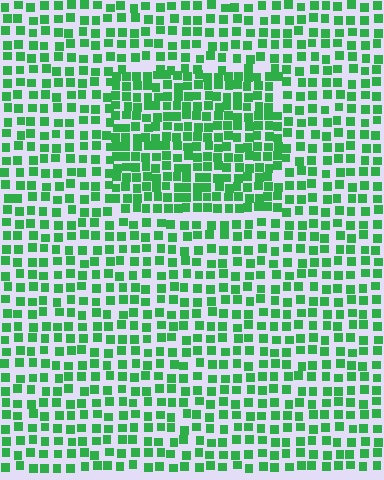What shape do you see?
I see a rectangle.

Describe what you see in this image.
The image contains small green elements arranged at two different densities. A rectangle-shaped region is visible where the elements are more densely packed than the surrounding area.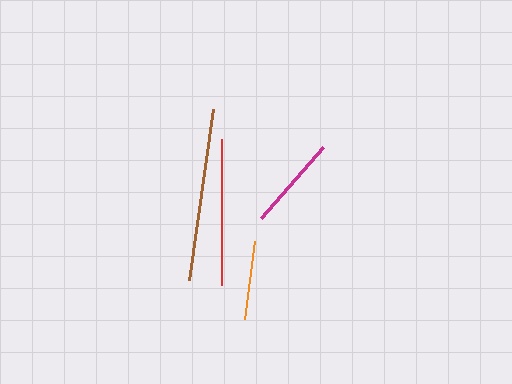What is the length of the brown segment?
The brown segment is approximately 173 pixels long.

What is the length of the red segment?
The red segment is approximately 145 pixels long.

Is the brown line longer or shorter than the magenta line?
The brown line is longer than the magenta line.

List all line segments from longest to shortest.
From longest to shortest: brown, red, magenta, orange.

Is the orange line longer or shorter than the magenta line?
The magenta line is longer than the orange line.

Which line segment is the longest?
The brown line is the longest at approximately 173 pixels.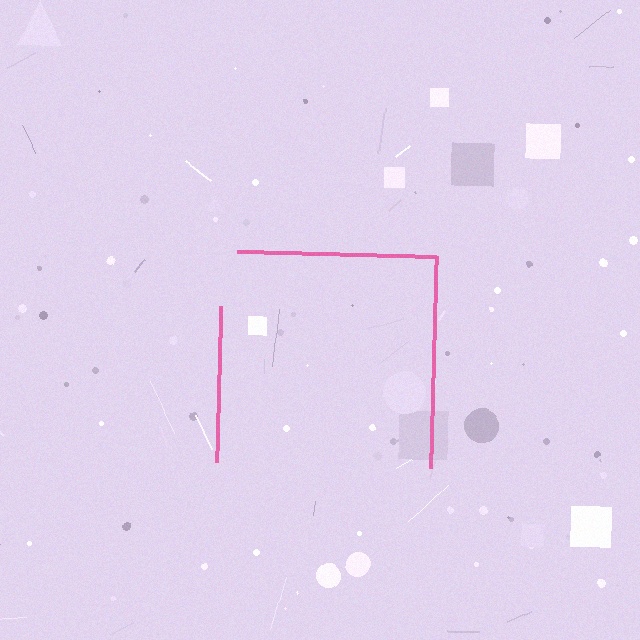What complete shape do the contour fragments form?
The contour fragments form a square.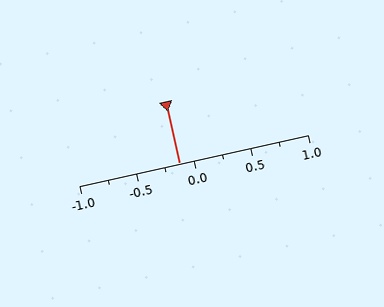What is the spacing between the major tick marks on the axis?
The major ticks are spaced 0.5 apart.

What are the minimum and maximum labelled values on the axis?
The axis runs from -1.0 to 1.0.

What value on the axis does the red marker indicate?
The marker indicates approximately -0.12.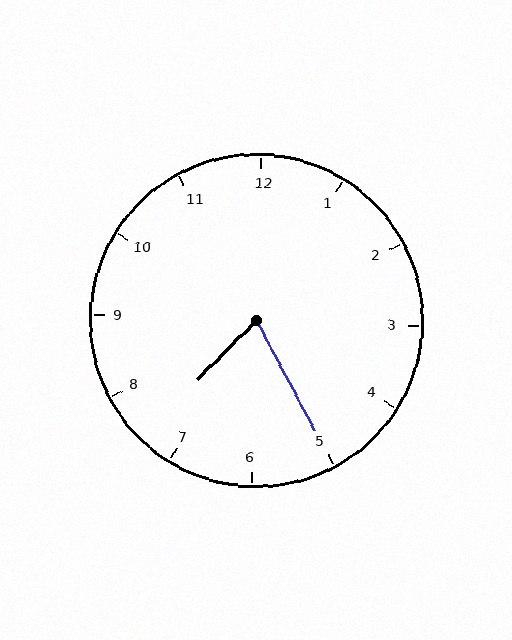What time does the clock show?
7:25.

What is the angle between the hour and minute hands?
Approximately 72 degrees.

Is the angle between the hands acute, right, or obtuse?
It is acute.